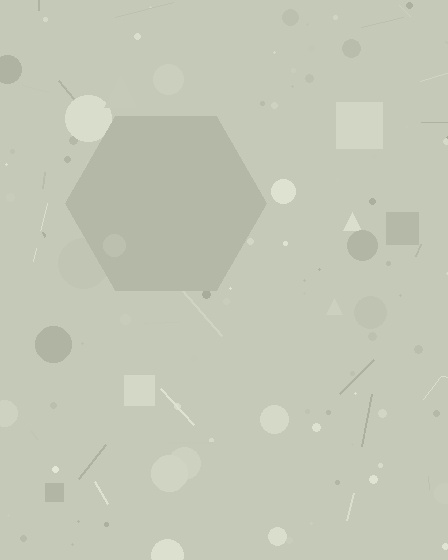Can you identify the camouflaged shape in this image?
The camouflaged shape is a hexagon.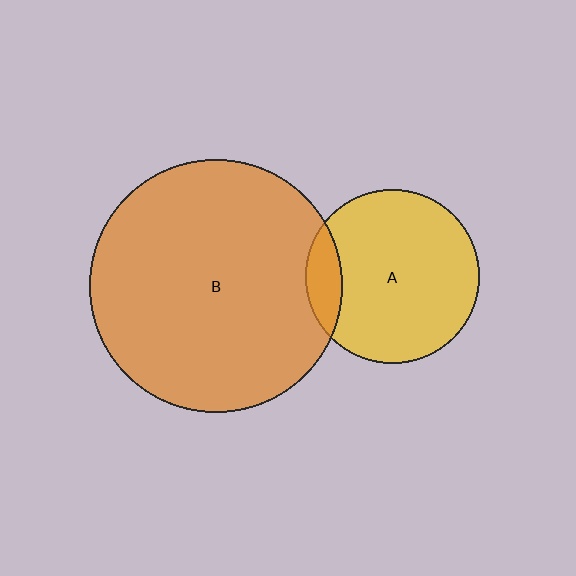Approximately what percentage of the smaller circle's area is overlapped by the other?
Approximately 10%.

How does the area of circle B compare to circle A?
Approximately 2.1 times.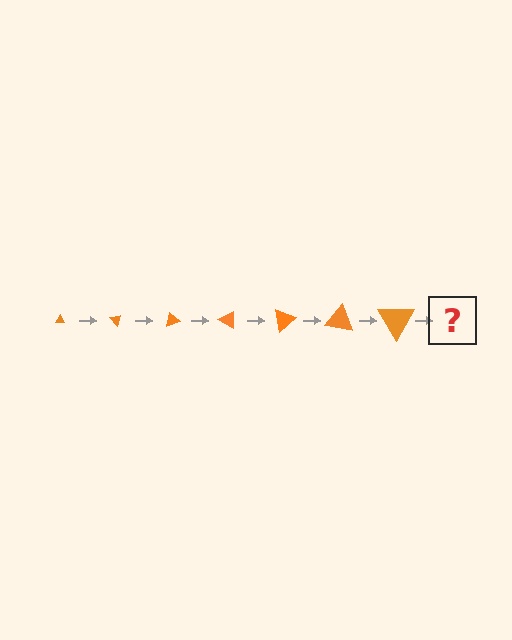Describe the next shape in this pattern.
It should be a triangle, larger than the previous one and rotated 350 degrees from the start.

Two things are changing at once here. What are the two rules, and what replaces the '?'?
The two rules are that the triangle grows larger each step and it rotates 50 degrees each step. The '?' should be a triangle, larger than the previous one and rotated 350 degrees from the start.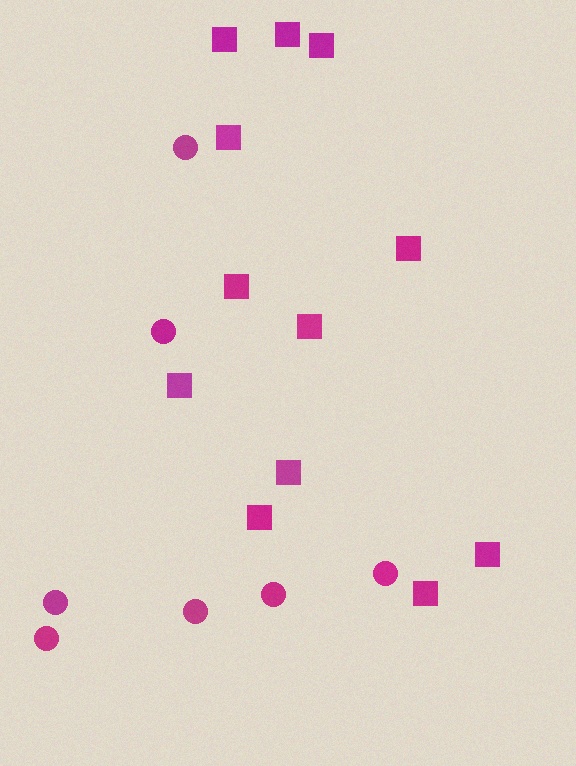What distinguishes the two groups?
There are 2 groups: one group of squares (12) and one group of circles (7).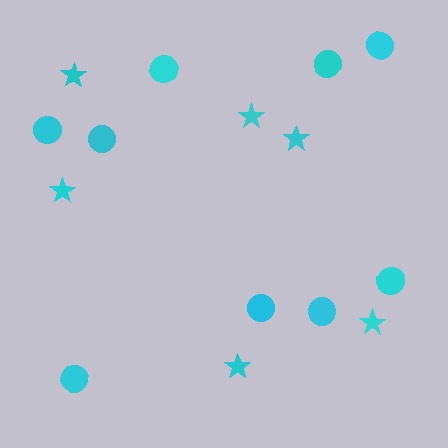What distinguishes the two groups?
There are 2 groups: one group of stars (6) and one group of circles (9).